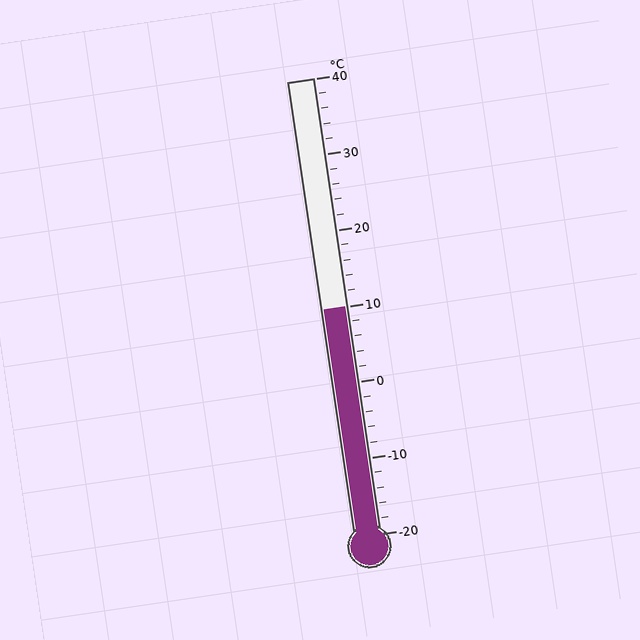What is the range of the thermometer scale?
The thermometer scale ranges from -20°C to 40°C.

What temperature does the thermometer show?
The thermometer shows approximately 10°C.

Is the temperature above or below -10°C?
The temperature is above -10°C.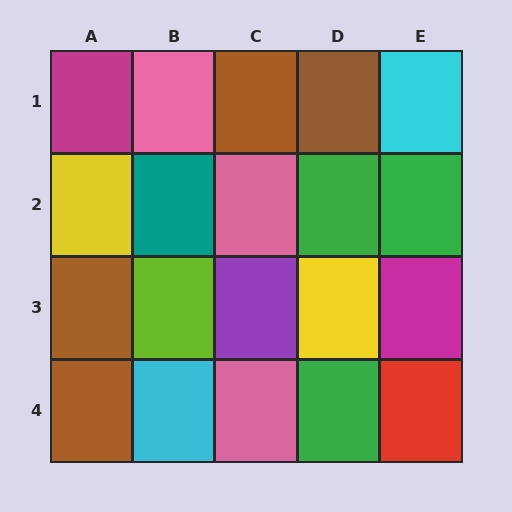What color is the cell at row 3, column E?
Magenta.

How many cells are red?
1 cell is red.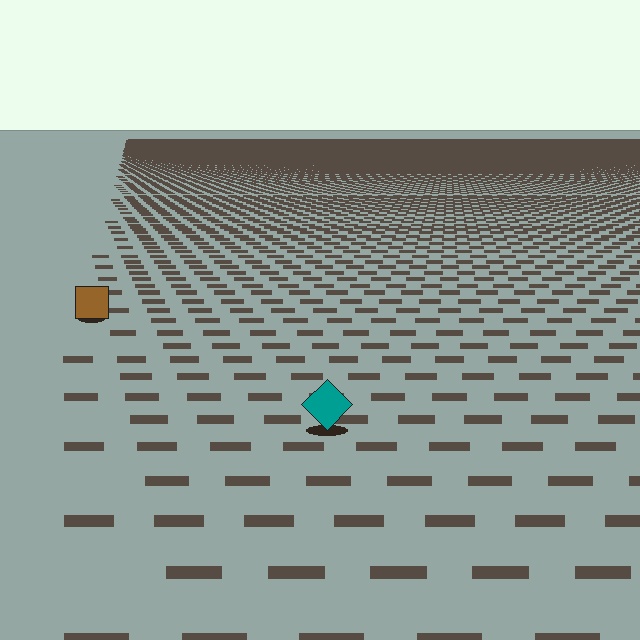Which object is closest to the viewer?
The teal diamond is closest. The texture marks near it are larger and more spread out.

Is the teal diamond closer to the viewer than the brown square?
Yes. The teal diamond is closer — you can tell from the texture gradient: the ground texture is coarser near it.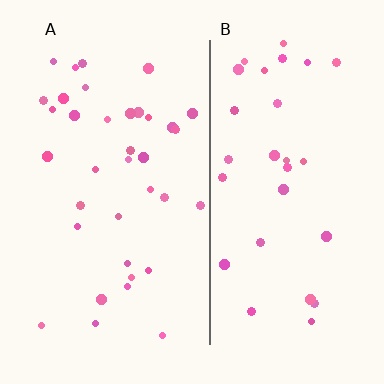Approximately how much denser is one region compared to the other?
Approximately 1.2× — region A over region B.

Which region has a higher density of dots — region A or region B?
A (the left).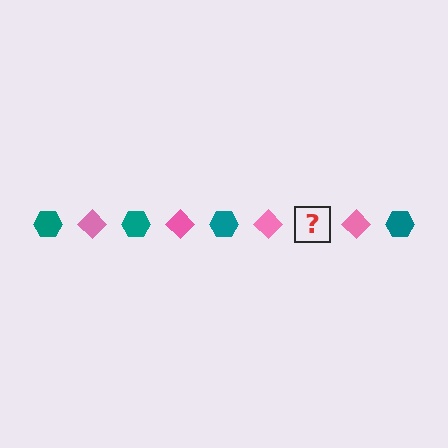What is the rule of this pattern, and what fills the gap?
The rule is that the pattern alternates between teal hexagon and pink diamond. The gap should be filled with a teal hexagon.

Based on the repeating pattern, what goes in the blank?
The blank should be a teal hexagon.